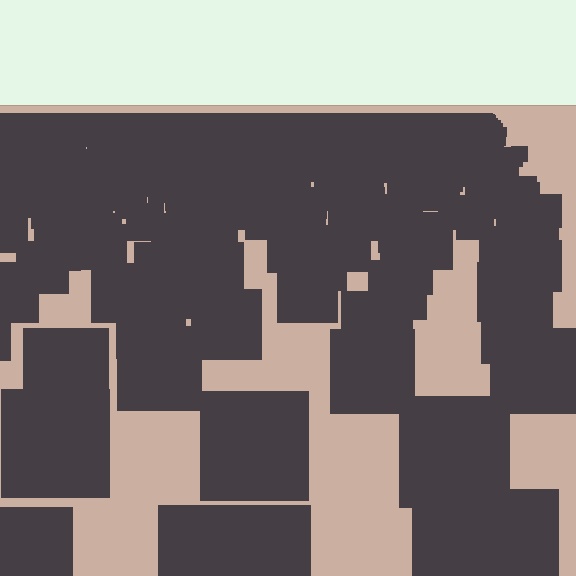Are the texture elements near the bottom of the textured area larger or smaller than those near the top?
Larger. Near the bottom, elements are closer to the viewer and appear at a bigger on-screen size.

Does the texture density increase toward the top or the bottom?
Density increases toward the top.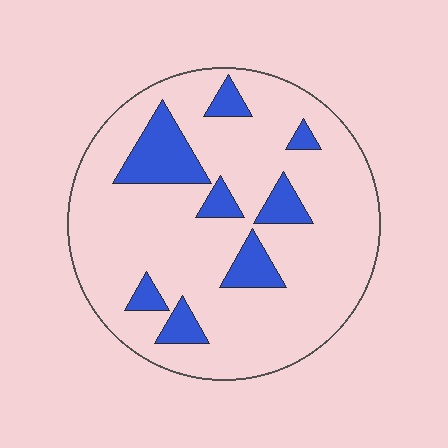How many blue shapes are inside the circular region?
8.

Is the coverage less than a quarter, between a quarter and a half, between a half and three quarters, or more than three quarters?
Less than a quarter.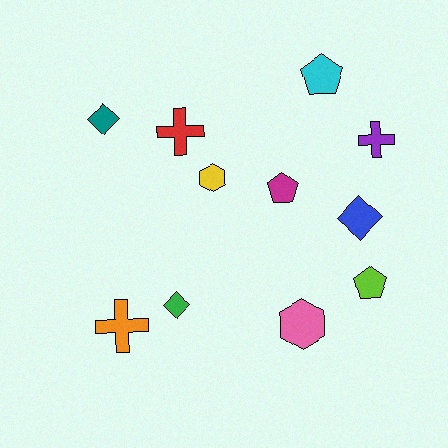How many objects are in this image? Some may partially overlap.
There are 11 objects.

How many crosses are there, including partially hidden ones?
There are 3 crosses.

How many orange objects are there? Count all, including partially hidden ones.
There is 1 orange object.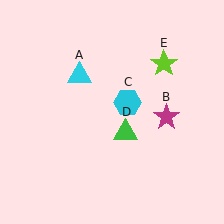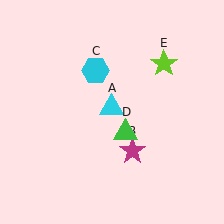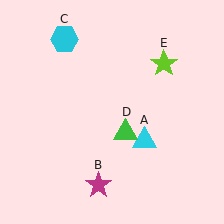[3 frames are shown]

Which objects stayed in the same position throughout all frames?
Green triangle (object D) and lime star (object E) remained stationary.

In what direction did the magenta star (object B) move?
The magenta star (object B) moved down and to the left.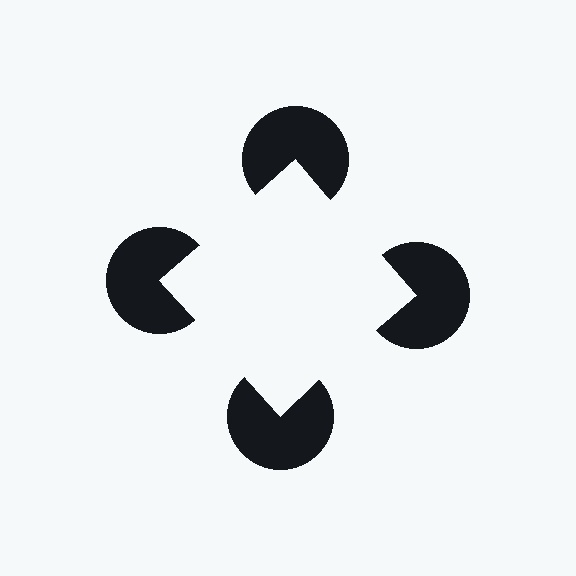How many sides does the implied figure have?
4 sides.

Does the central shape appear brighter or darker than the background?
It typically appears slightly brighter than the background, even though no actual brightness change is drawn.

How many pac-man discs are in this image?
There are 4 — one at each vertex of the illusory square.